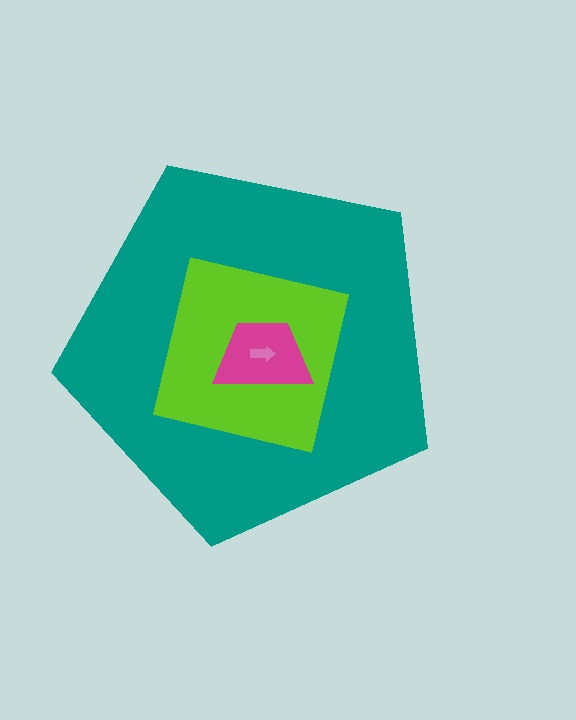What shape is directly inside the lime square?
The magenta trapezoid.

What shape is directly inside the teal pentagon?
The lime square.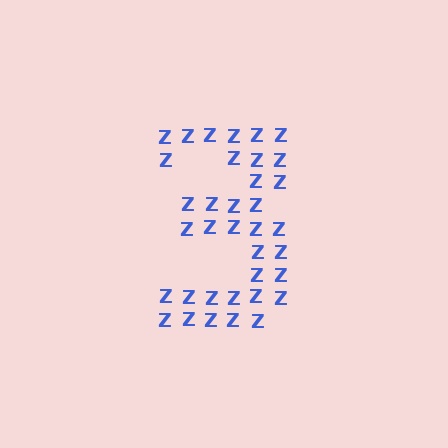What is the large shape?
The large shape is the digit 3.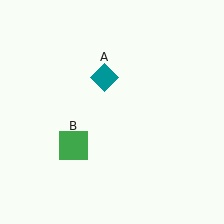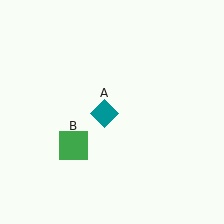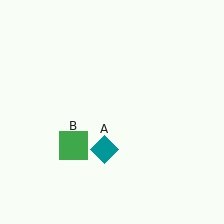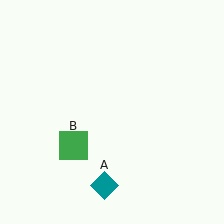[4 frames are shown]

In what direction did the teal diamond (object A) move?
The teal diamond (object A) moved down.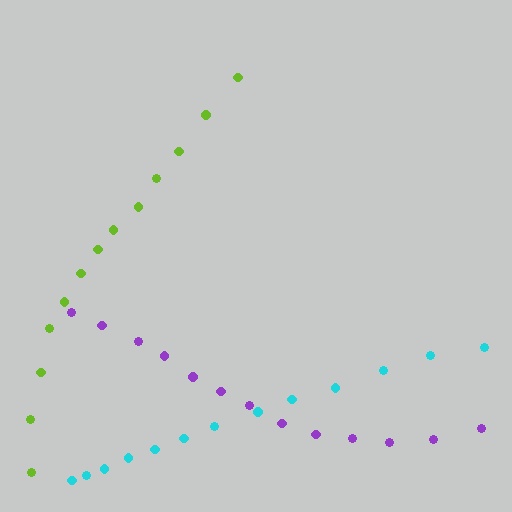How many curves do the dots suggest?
There are 3 distinct paths.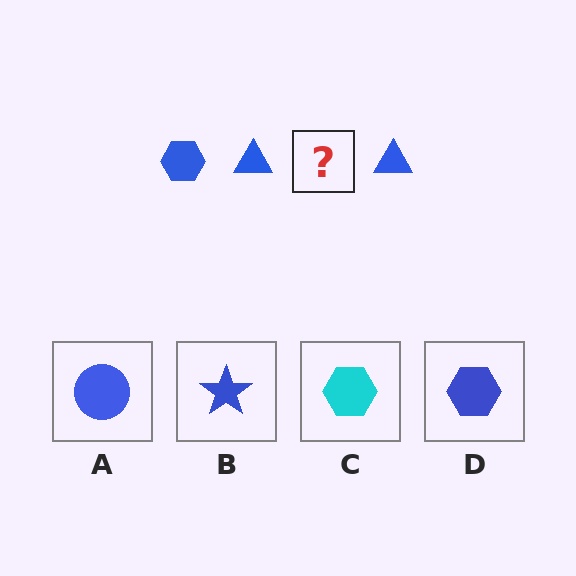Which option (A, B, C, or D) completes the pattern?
D.